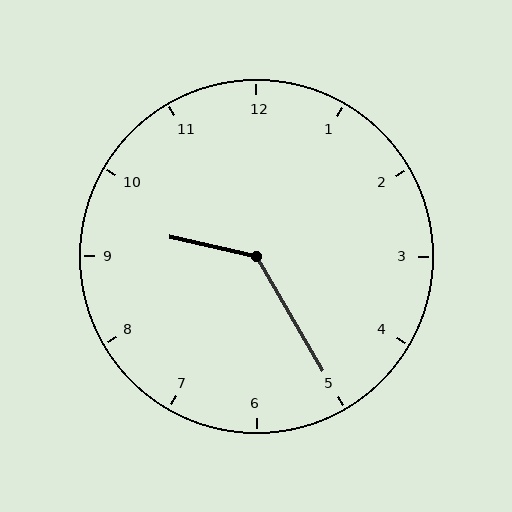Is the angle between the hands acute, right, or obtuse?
It is obtuse.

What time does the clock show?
9:25.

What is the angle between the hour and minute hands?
Approximately 132 degrees.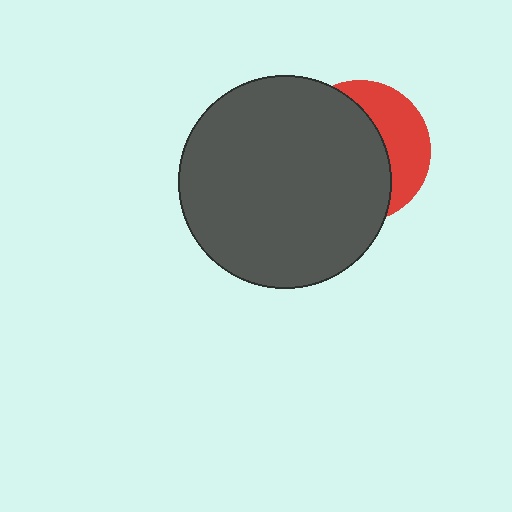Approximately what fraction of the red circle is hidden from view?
Roughly 65% of the red circle is hidden behind the dark gray circle.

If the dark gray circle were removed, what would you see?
You would see the complete red circle.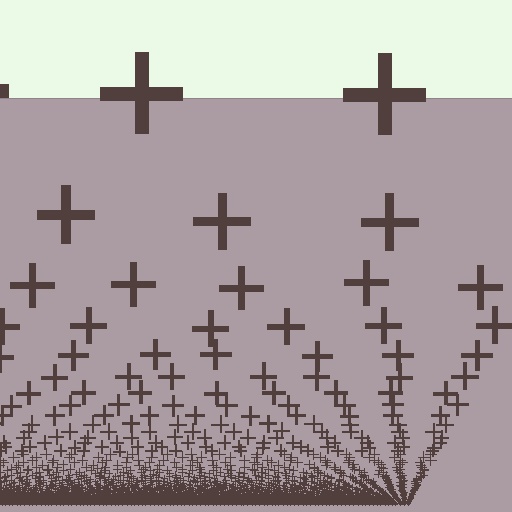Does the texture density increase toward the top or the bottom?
Density increases toward the bottom.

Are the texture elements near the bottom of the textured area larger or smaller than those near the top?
Smaller. The gradient is inverted — elements near the bottom are smaller and denser.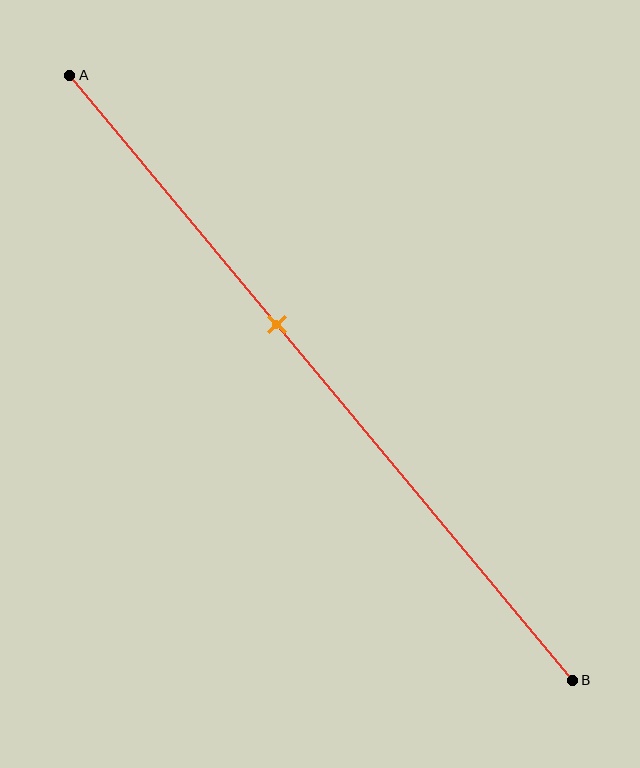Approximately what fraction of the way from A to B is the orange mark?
The orange mark is approximately 40% of the way from A to B.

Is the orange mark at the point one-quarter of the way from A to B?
No, the mark is at about 40% from A, not at the 25% one-quarter point.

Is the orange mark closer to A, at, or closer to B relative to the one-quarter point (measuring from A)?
The orange mark is closer to point B than the one-quarter point of segment AB.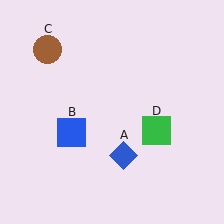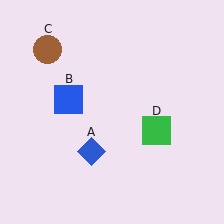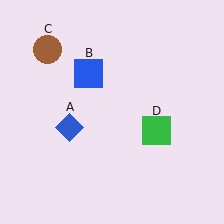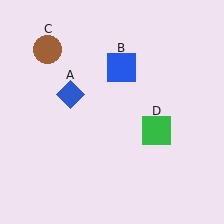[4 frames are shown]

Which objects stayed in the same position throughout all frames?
Brown circle (object C) and green square (object D) remained stationary.